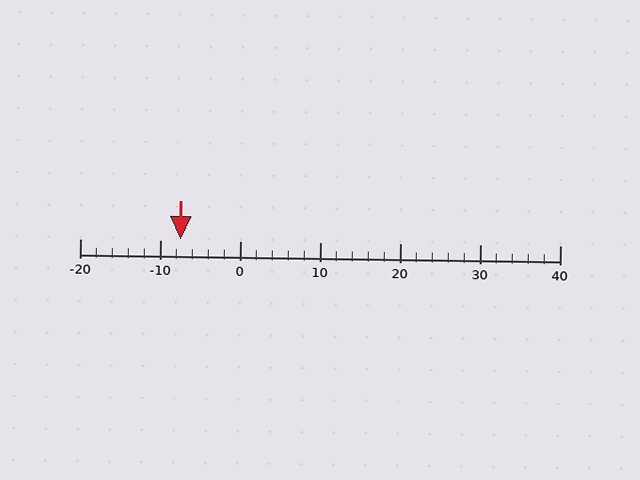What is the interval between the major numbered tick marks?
The major tick marks are spaced 10 units apart.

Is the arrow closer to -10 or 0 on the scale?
The arrow is closer to -10.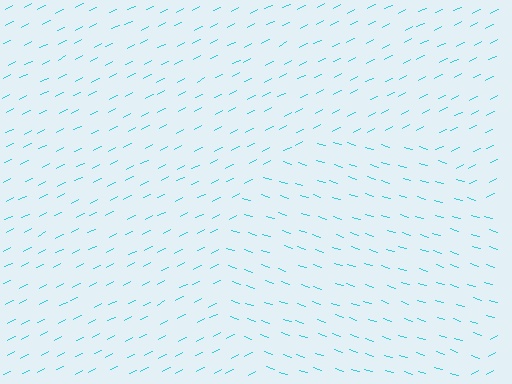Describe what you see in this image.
The image is filled with small cyan line segments. A circle region in the image has lines oriented differently from the surrounding lines, creating a visible texture boundary.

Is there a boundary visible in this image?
Yes, there is a texture boundary formed by a change in line orientation.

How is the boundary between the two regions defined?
The boundary is defined purely by a change in line orientation (approximately 45 degrees difference). All lines are the same color and thickness.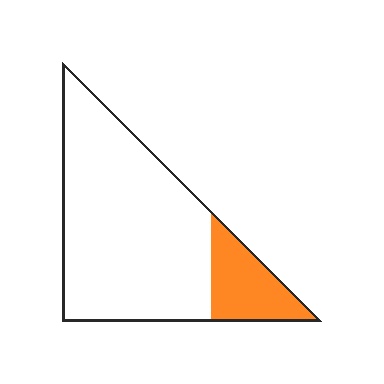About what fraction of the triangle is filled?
About one sixth (1/6).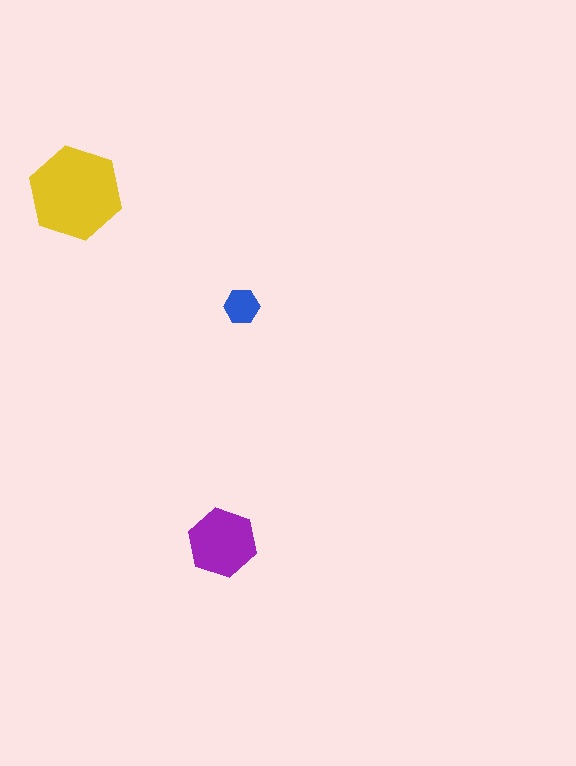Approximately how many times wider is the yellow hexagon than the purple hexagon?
About 1.5 times wider.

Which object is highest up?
The yellow hexagon is topmost.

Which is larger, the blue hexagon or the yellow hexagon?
The yellow one.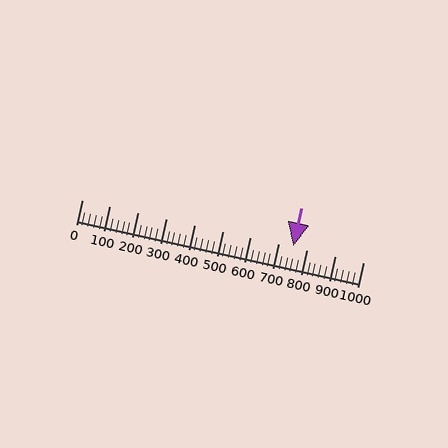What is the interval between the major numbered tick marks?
The major tick marks are spaced 100 units apart.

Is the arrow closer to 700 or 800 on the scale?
The arrow is closer to 800.